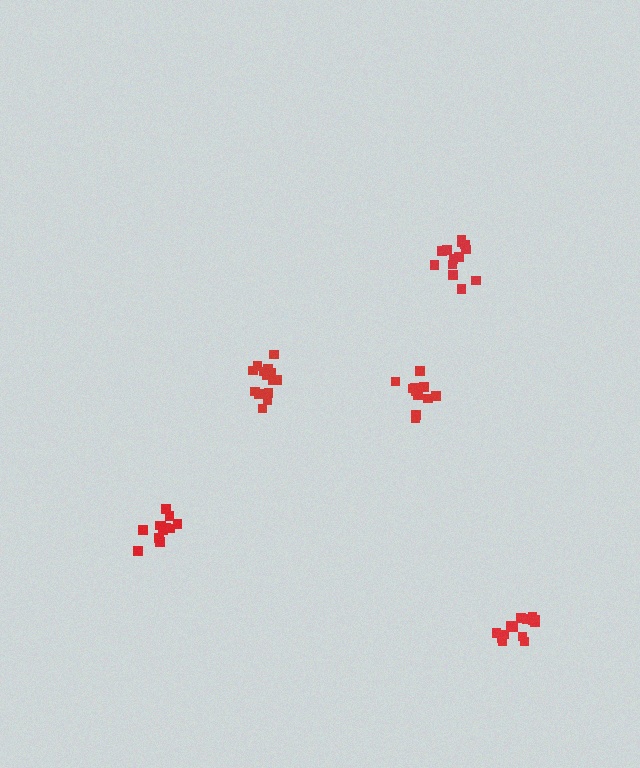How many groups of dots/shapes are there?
There are 5 groups.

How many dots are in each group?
Group 1: 13 dots, Group 2: 15 dots, Group 3: 13 dots, Group 4: 12 dots, Group 5: 14 dots (67 total).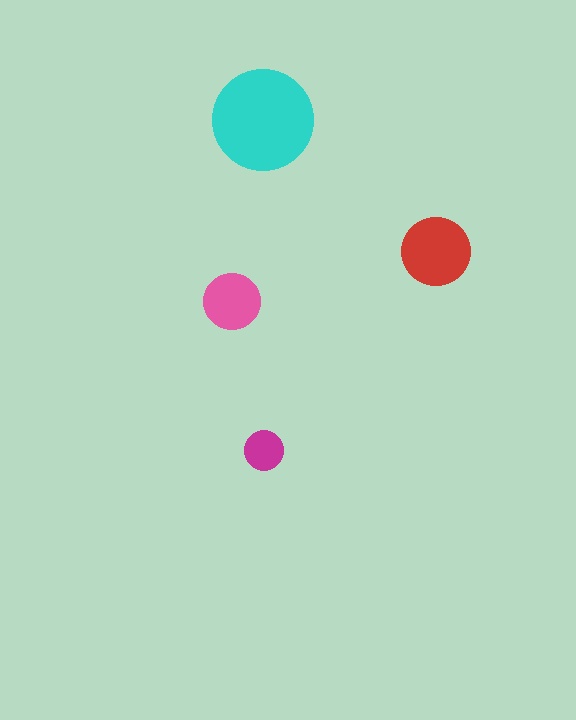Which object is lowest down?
The magenta circle is bottommost.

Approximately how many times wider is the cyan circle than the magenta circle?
About 2.5 times wider.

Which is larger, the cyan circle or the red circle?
The cyan one.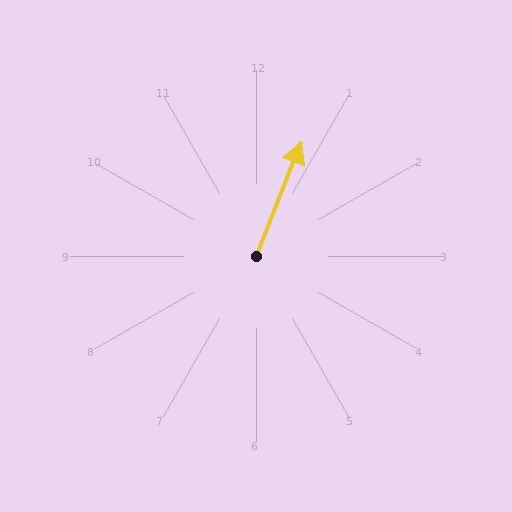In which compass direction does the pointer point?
North.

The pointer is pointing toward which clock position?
Roughly 1 o'clock.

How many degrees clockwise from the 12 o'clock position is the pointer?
Approximately 22 degrees.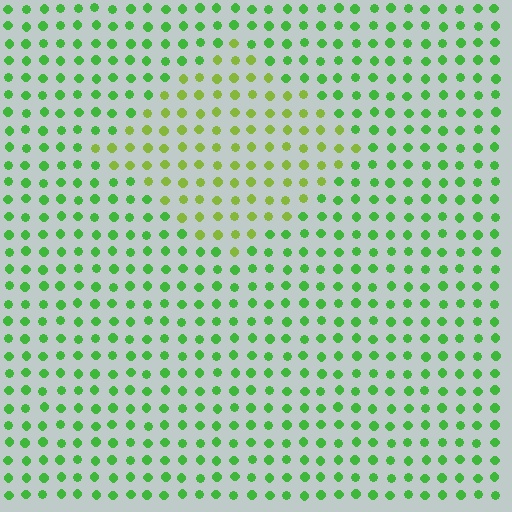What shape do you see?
I see a diamond.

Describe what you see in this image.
The image is filled with small green elements in a uniform arrangement. A diamond-shaped region is visible where the elements are tinted to a slightly different hue, forming a subtle color boundary.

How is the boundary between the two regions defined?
The boundary is defined purely by a slight shift in hue (about 34 degrees). Spacing, size, and orientation are identical on both sides.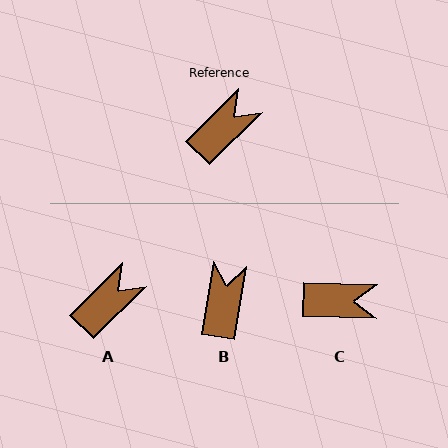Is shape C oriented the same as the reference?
No, it is off by about 47 degrees.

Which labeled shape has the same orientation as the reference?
A.